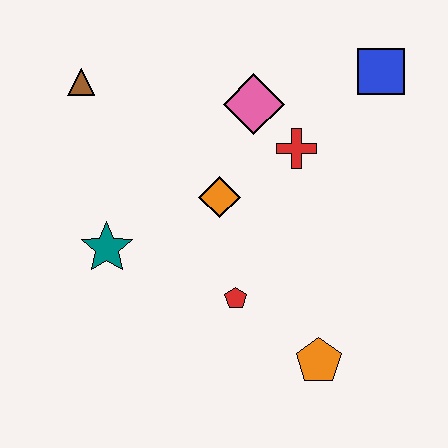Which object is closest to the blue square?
The red cross is closest to the blue square.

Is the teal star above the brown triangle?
No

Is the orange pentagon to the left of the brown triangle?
No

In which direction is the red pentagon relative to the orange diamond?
The red pentagon is below the orange diamond.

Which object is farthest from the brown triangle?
The orange pentagon is farthest from the brown triangle.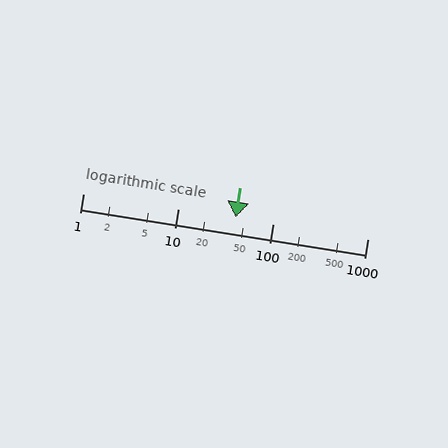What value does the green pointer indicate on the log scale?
The pointer indicates approximately 41.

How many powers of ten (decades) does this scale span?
The scale spans 3 decades, from 1 to 1000.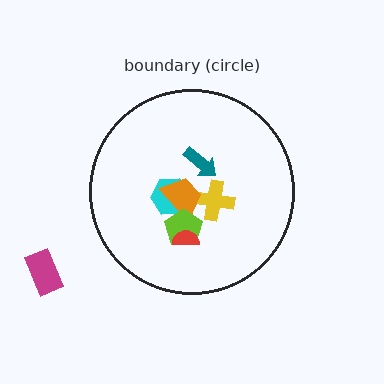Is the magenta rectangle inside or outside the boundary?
Outside.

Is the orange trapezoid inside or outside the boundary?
Inside.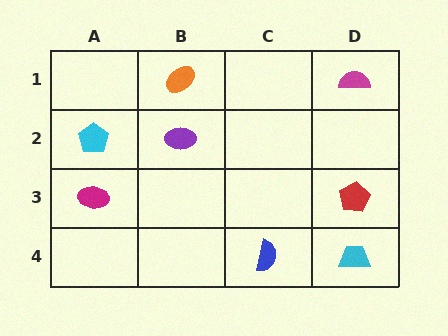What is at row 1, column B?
An orange ellipse.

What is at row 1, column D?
A magenta semicircle.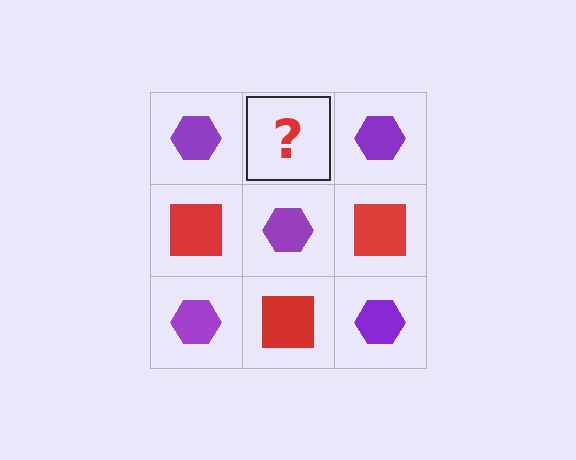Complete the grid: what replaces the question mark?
The question mark should be replaced with a red square.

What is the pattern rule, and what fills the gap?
The rule is that it alternates purple hexagon and red square in a checkerboard pattern. The gap should be filled with a red square.